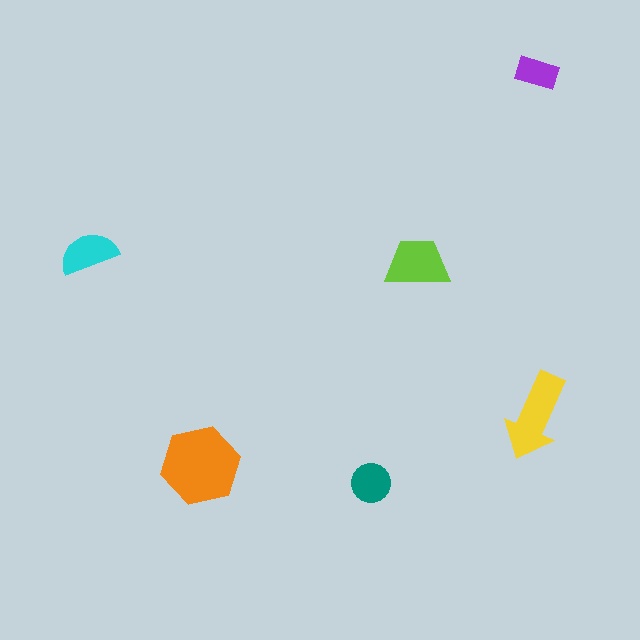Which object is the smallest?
The purple rectangle.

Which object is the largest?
The orange hexagon.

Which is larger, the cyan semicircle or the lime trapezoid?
The lime trapezoid.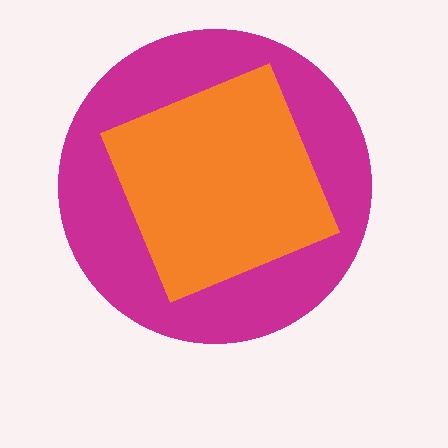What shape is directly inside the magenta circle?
The orange diamond.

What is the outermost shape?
The magenta circle.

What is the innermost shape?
The orange diamond.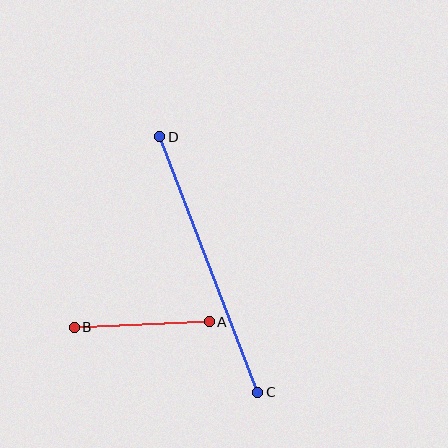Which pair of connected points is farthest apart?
Points C and D are farthest apart.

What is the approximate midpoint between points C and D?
The midpoint is at approximately (209, 264) pixels.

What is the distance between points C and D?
The distance is approximately 274 pixels.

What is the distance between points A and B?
The distance is approximately 135 pixels.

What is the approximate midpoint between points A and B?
The midpoint is at approximately (142, 325) pixels.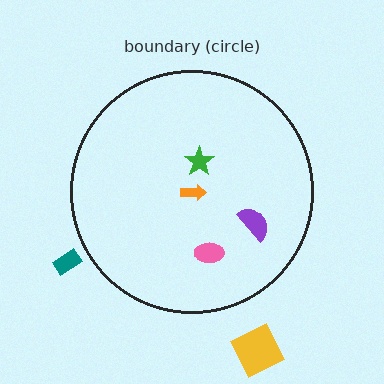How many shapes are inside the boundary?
4 inside, 2 outside.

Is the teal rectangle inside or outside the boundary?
Outside.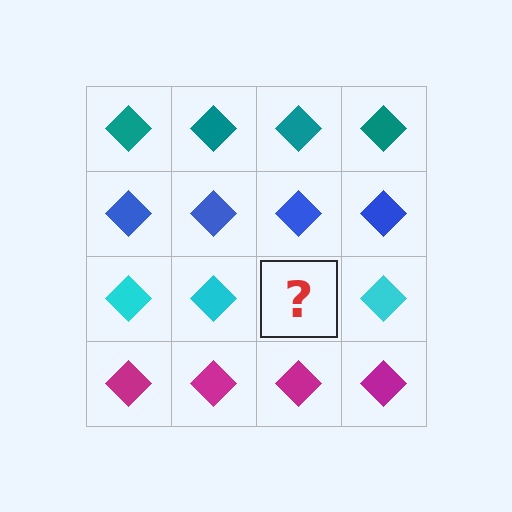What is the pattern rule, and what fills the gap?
The rule is that each row has a consistent color. The gap should be filled with a cyan diamond.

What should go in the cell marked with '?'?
The missing cell should contain a cyan diamond.